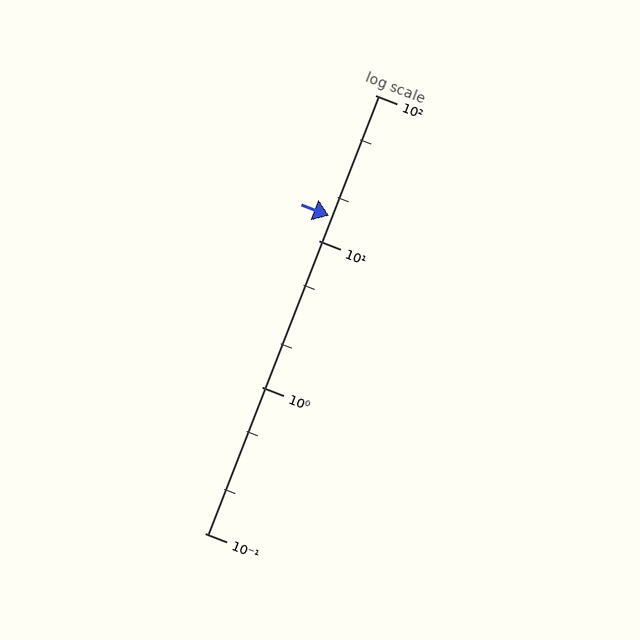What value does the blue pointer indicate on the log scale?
The pointer indicates approximately 15.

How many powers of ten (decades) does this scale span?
The scale spans 3 decades, from 0.1 to 100.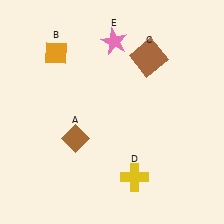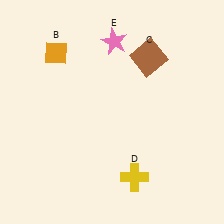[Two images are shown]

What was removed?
The brown diamond (A) was removed in Image 2.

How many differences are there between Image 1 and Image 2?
There is 1 difference between the two images.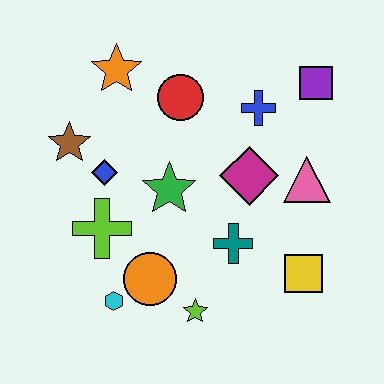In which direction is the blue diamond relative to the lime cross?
The blue diamond is above the lime cross.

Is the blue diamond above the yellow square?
Yes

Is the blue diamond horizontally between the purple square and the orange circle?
No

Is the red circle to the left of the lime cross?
No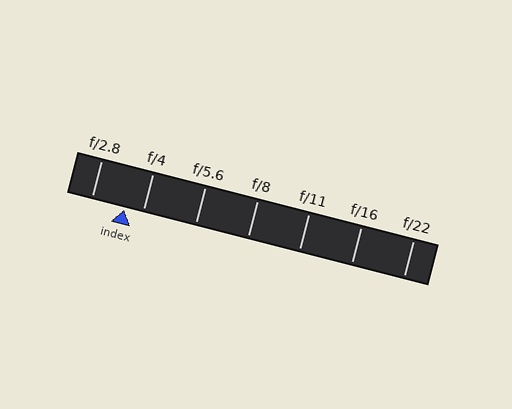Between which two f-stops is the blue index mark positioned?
The index mark is between f/2.8 and f/4.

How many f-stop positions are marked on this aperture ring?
There are 7 f-stop positions marked.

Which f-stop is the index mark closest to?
The index mark is closest to f/4.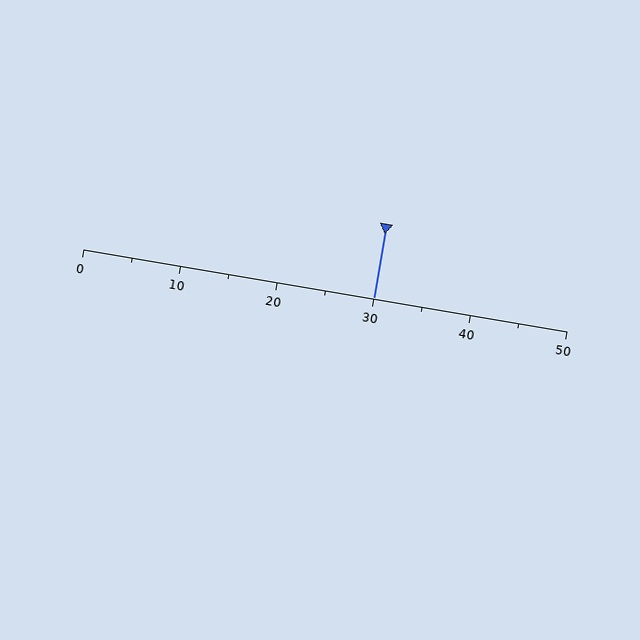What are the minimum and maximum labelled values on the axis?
The axis runs from 0 to 50.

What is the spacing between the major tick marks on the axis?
The major ticks are spaced 10 apart.